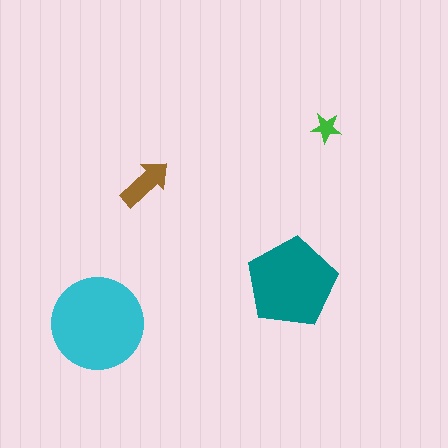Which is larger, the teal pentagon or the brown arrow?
The teal pentagon.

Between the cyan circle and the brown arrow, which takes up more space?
The cyan circle.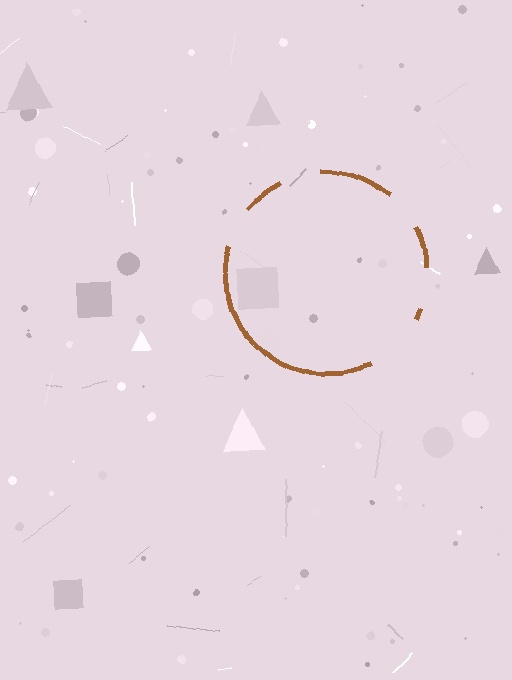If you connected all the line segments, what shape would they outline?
They would outline a circle.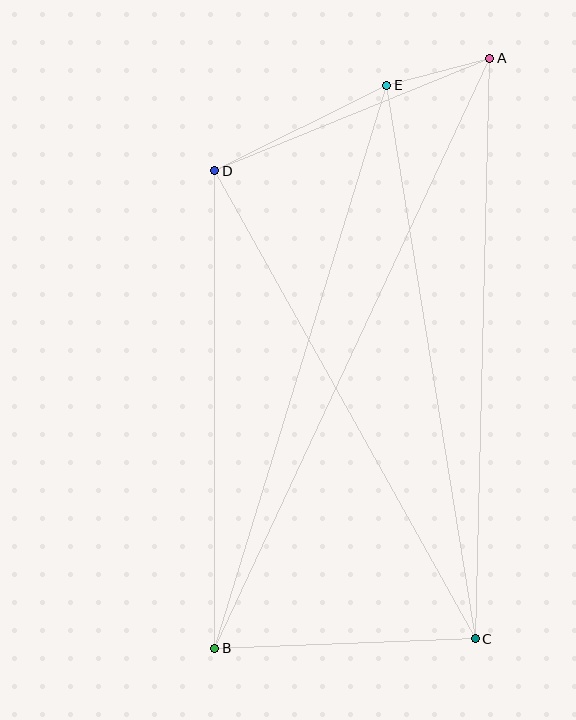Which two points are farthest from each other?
Points A and B are farthest from each other.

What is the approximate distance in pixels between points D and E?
The distance between D and E is approximately 192 pixels.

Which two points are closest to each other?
Points A and E are closest to each other.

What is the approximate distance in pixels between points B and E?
The distance between B and E is approximately 589 pixels.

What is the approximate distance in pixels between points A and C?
The distance between A and C is approximately 581 pixels.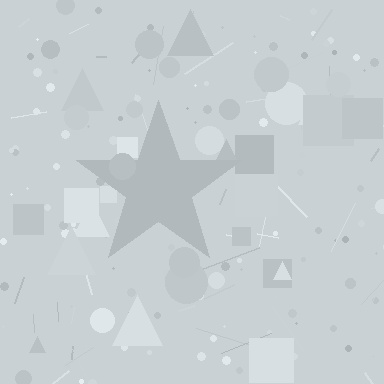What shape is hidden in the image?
A star is hidden in the image.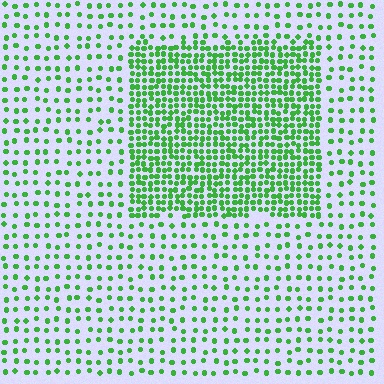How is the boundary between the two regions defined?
The boundary is defined by a change in element density (approximately 2.7x ratio). All elements are the same color, size, and shape.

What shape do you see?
I see a rectangle.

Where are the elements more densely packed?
The elements are more densely packed inside the rectangle boundary.